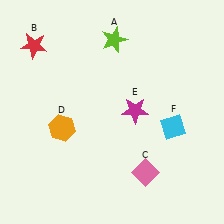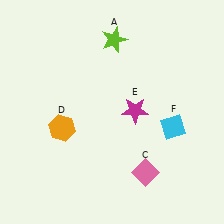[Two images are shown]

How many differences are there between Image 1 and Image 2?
There is 1 difference between the two images.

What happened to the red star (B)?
The red star (B) was removed in Image 2. It was in the top-left area of Image 1.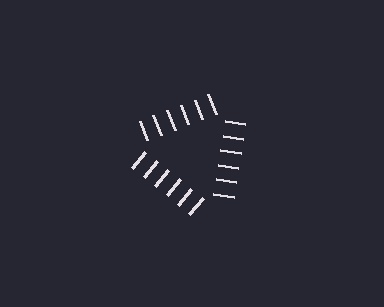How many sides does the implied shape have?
3 sides — the line-ends trace a triangle.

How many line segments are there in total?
18 — 6 along each of the 3 edges.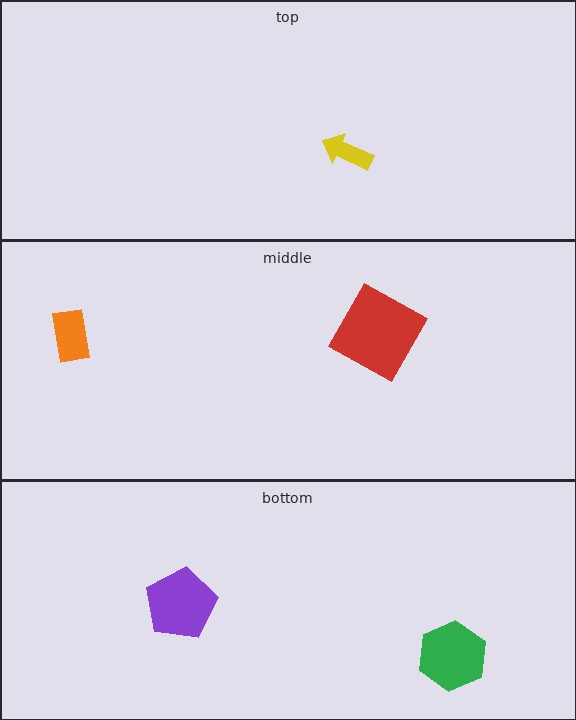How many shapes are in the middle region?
2.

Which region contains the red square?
The middle region.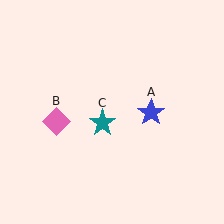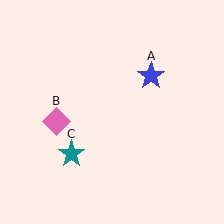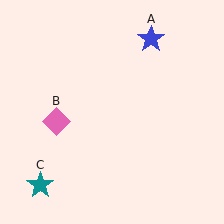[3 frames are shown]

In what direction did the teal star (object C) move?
The teal star (object C) moved down and to the left.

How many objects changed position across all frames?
2 objects changed position: blue star (object A), teal star (object C).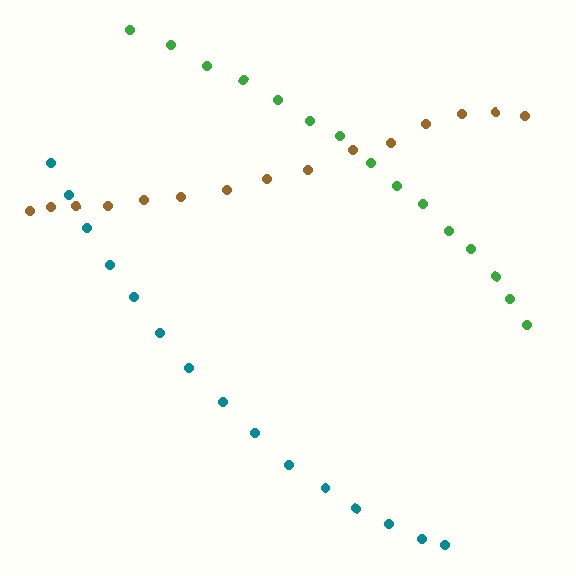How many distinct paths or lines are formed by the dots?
There are 3 distinct paths.